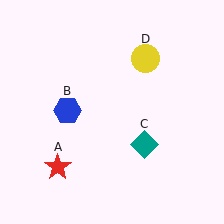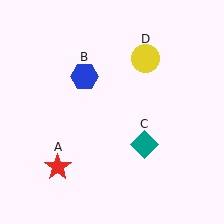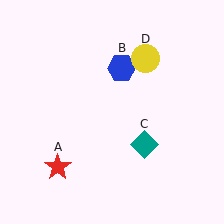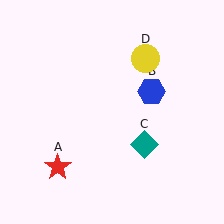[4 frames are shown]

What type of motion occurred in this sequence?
The blue hexagon (object B) rotated clockwise around the center of the scene.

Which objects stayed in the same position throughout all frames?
Red star (object A) and teal diamond (object C) and yellow circle (object D) remained stationary.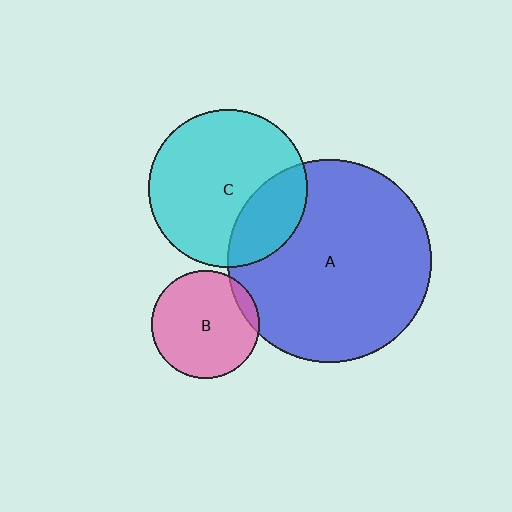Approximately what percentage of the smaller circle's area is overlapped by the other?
Approximately 10%.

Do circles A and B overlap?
Yes.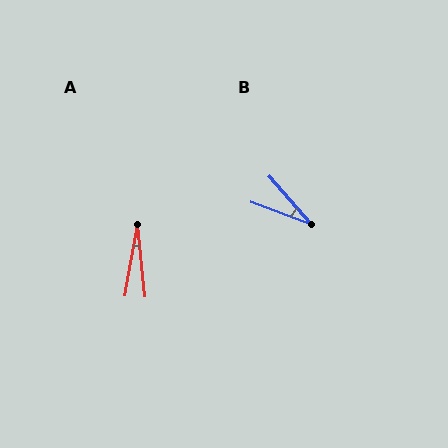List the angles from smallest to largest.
A (16°), B (28°).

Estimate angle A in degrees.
Approximately 16 degrees.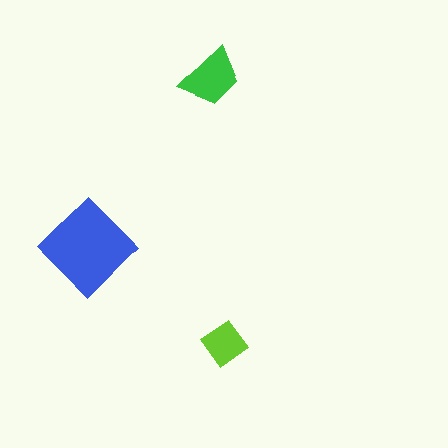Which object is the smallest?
The lime diamond.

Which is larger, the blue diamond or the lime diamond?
The blue diamond.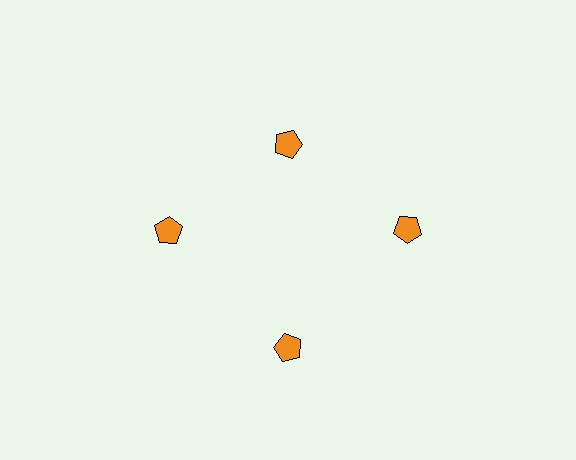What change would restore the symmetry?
The symmetry would be restored by moving it outward, back onto the ring so that all 4 pentagons sit at equal angles and equal distance from the center.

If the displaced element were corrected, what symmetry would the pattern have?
It would have 4-fold rotational symmetry — the pattern would map onto itself every 90 degrees.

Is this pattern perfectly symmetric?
No. The 4 orange pentagons are arranged in a ring, but one element near the 12 o'clock position is pulled inward toward the center, breaking the 4-fold rotational symmetry.